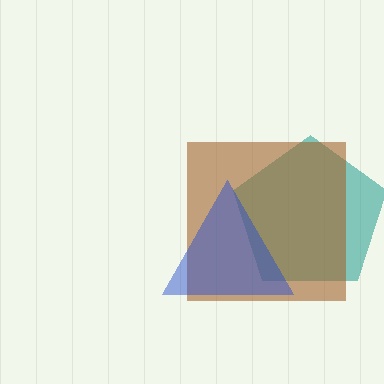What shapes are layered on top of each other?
The layered shapes are: a teal pentagon, a brown square, a blue triangle.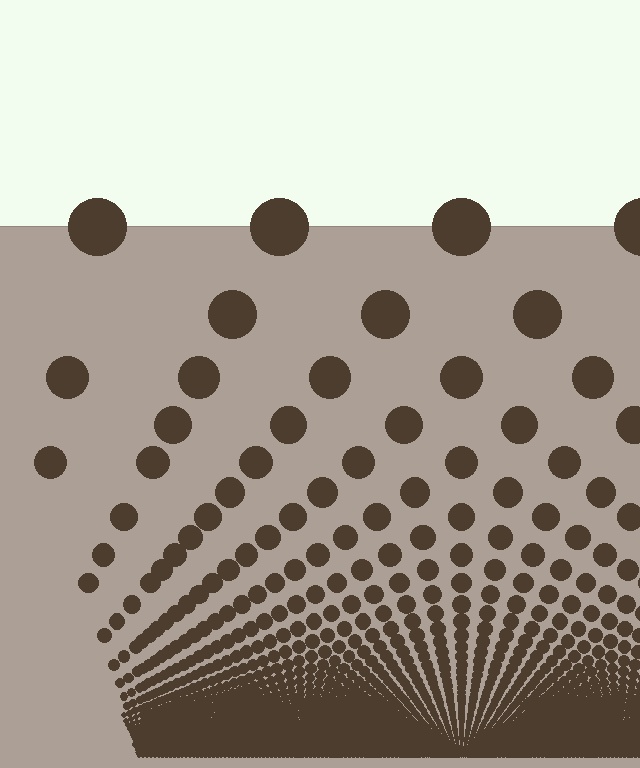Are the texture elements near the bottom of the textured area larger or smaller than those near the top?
Smaller. The gradient is inverted — elements near the bottom are smaller and denser.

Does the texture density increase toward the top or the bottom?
Density increases toward the bottom.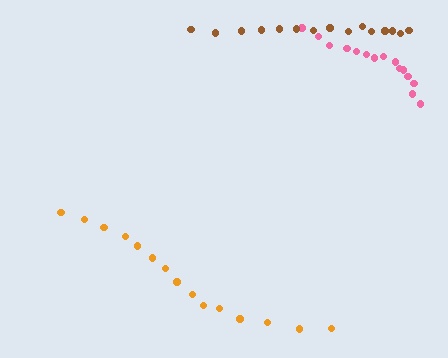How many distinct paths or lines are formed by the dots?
There are 3 distinct paths.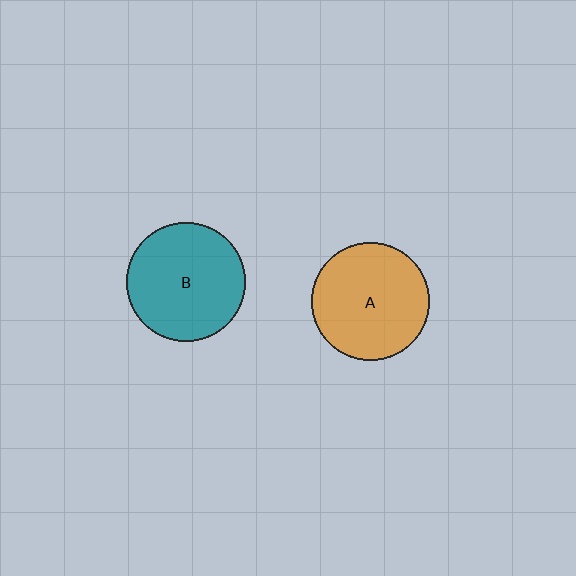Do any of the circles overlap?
No, none of the circles overlap.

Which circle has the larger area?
Circle B (teal).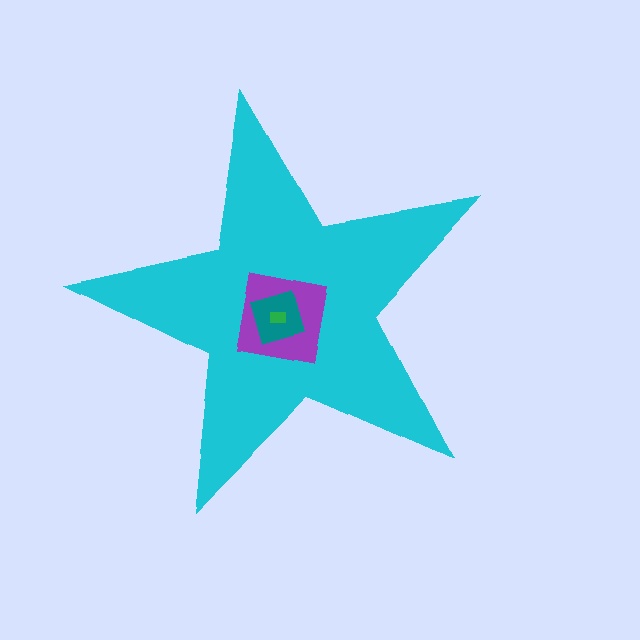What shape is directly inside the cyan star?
The purple square.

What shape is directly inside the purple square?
The teal diamond.